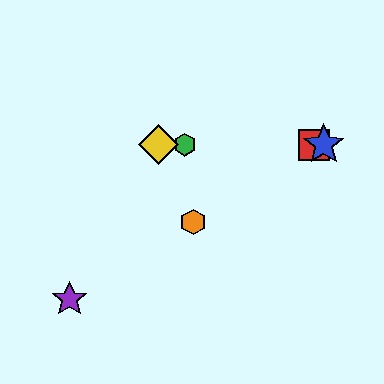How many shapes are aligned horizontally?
4 shapes (the red square, the blue star, the green hexagon, the yellow diamond) are aligned horizontally.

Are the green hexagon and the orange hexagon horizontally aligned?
No, the green hexagon is at y≈145 and the orange hexagon is at y≈222.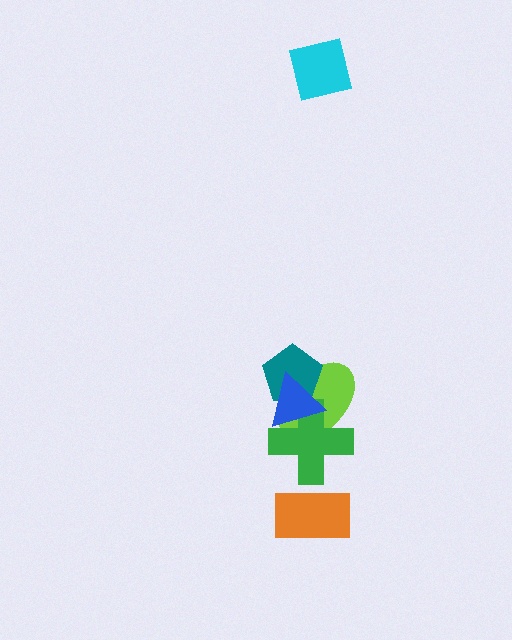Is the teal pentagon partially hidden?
Yes, it is partially covered by another shape.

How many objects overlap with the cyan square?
0 objects overlap with the cyan square.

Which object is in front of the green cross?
The blue triangle is in front of the green cross.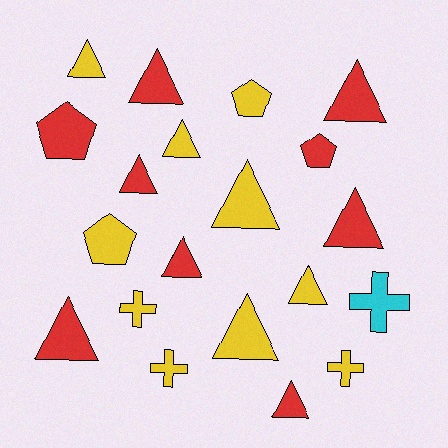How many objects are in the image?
There are 20 objects.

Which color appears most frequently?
Yellow, with 10 objects.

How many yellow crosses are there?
There are 3 yellow crosses.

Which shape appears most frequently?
Triangle, with 12 objects.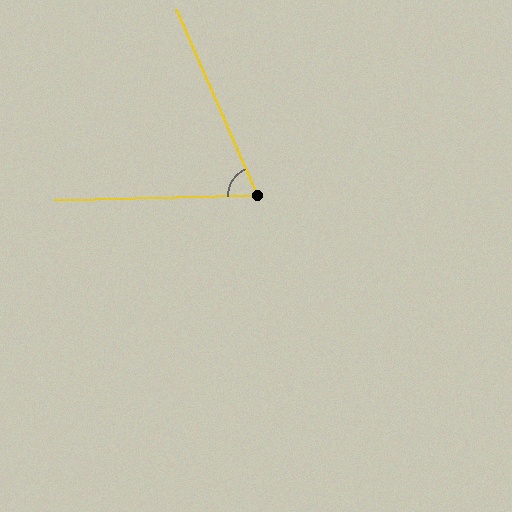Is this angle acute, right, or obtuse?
It is acute.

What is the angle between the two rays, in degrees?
Approximately 68 degrees.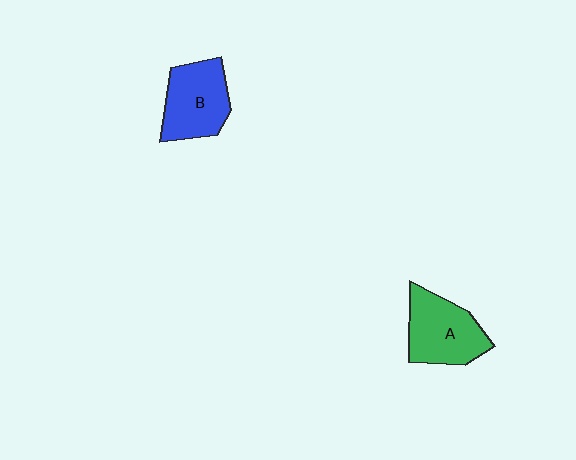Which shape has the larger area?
Shape A (green).